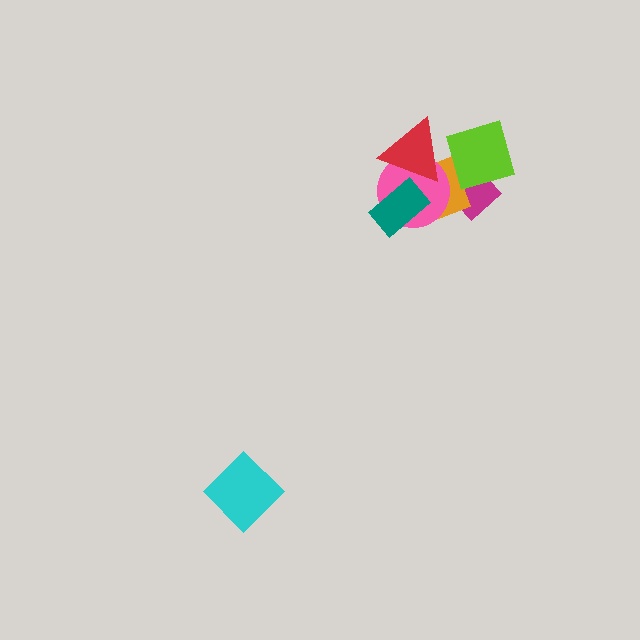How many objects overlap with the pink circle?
3 objects overlap with the pink circle.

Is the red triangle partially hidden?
Yes, it is partially covered by another shape.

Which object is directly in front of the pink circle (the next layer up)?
The red triangle is directly in front of the pink circle.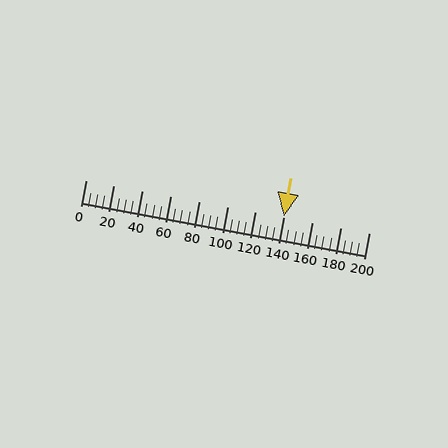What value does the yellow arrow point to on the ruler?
The yellow arrow points to approximately 140.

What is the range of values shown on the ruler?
The ruler shows values from 0 to 200.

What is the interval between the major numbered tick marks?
The major tick marks are spaced 20 units apart.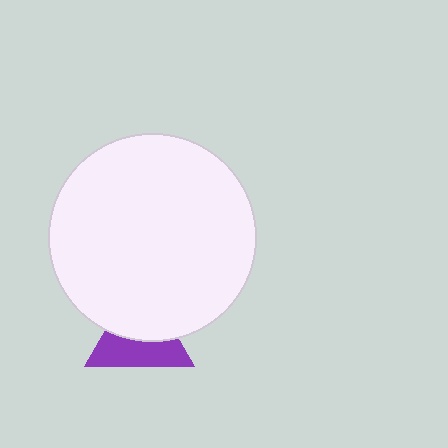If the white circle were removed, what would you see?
You would see the complete purple triangle.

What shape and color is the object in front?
The object in front is a white circle.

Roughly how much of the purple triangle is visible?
About half of it is visible (roughly 50%).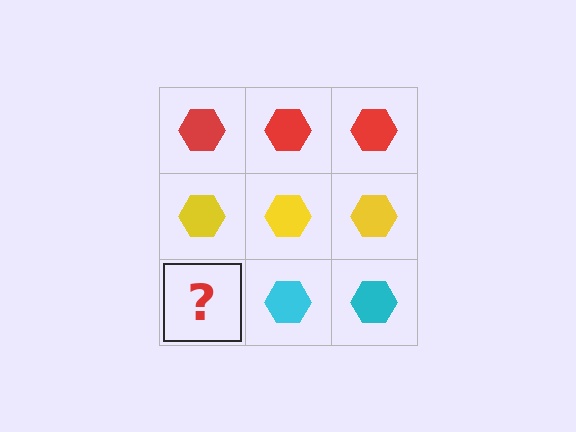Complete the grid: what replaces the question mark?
The question mark should be replaced with a cyan hexagon.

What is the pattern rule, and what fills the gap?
The rule is that each row has a consistent color. The gap should be filled with a cyan hexagon.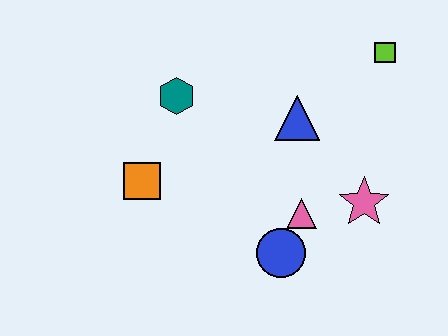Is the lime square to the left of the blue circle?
No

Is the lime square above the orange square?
Yes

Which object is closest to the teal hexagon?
The orange square is closest to the teal hexagon.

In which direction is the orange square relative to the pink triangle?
The orange square is to the left of the pink triangle.